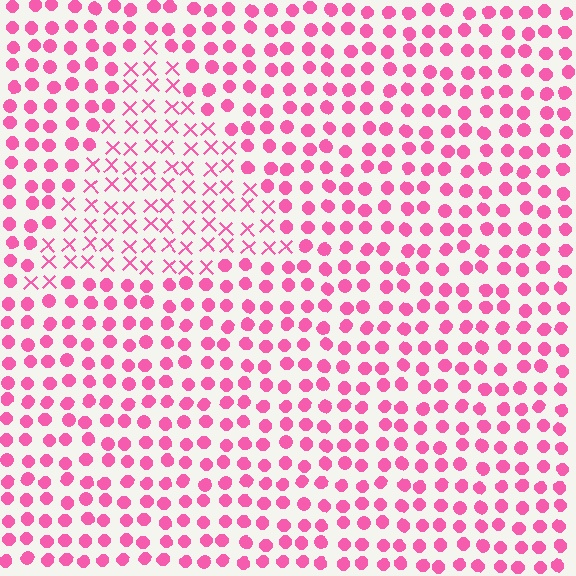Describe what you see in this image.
The image is filled with small pink elements arranged in a uniform grid. A triangle-shaped region contains X marks, while the surrounding area contains circles. The boundary is defined purely by the change in element shape.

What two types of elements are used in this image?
The image uses X marks inside the triangle region and circles outside it.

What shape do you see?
I see a triangle.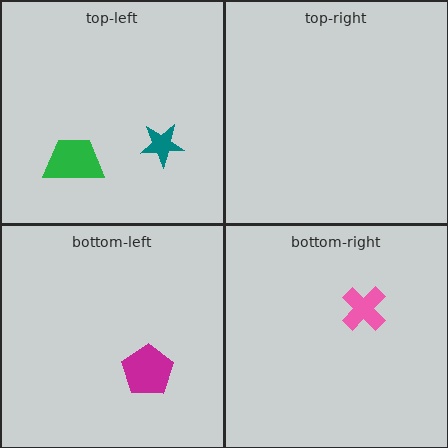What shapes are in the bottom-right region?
The pink cross.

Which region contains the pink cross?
The bottom-right region.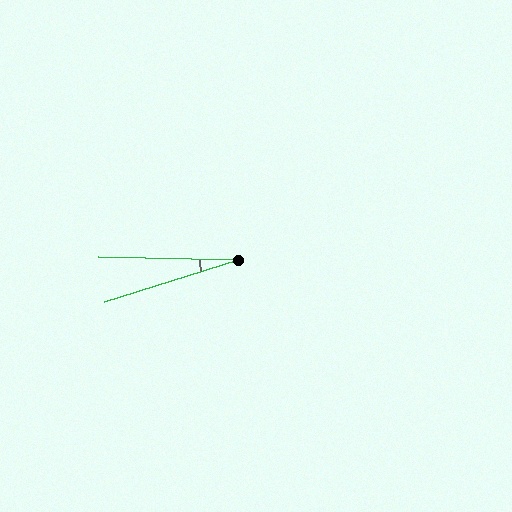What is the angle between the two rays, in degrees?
Approximately 18 degrees.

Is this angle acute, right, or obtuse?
It is acute.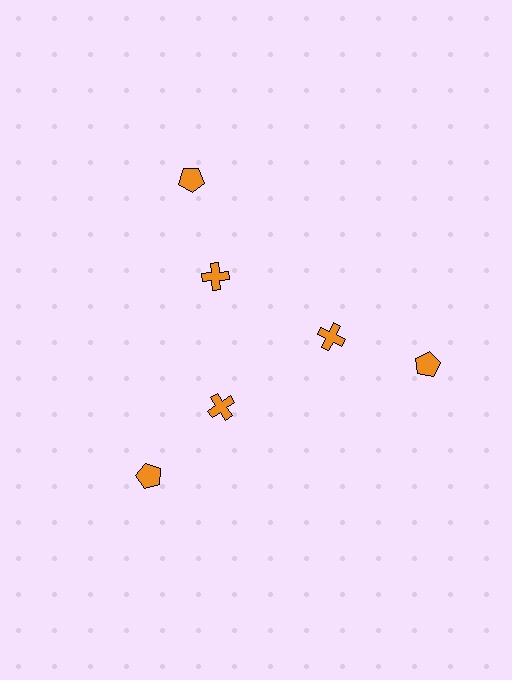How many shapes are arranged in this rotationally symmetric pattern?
There are 6 shapes, arranged in 3 groups of 2.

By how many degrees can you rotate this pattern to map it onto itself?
The pattern maps onto itself every 120 degrees of rotation.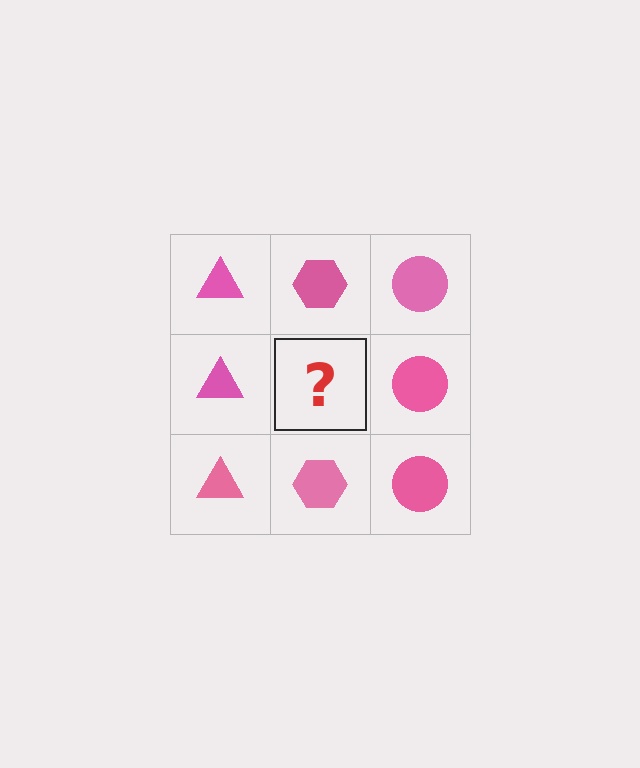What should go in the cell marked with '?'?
The missing cell should contain a pink hexagon.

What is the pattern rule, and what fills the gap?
The rule is that each column has a consistent shape. The gap should be filled with a pink hexagon.